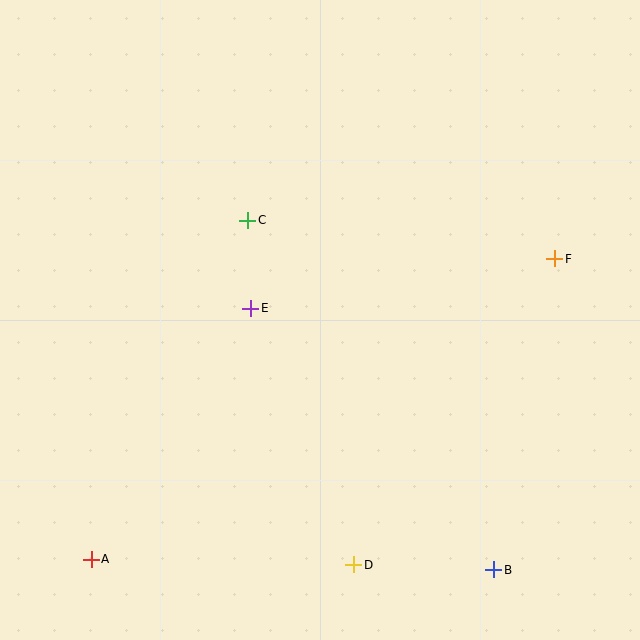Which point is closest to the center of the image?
Point E at (251, 308) is closest to the center.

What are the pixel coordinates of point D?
Point D is at (354, 565).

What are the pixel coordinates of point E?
Point E is at (251, 308).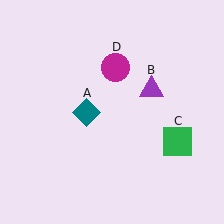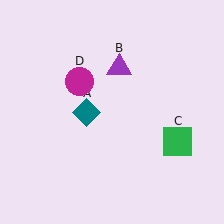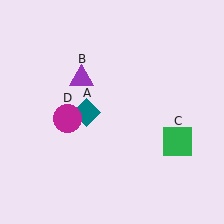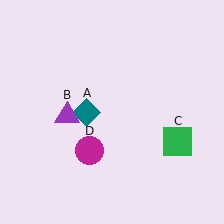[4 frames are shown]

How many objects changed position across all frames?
2 objects changed position: purple triangle (object B), magenta circle (object D).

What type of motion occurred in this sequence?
The purple triangle (object B), magenta circle (object D) rotated counterclockwise around the center of the scene.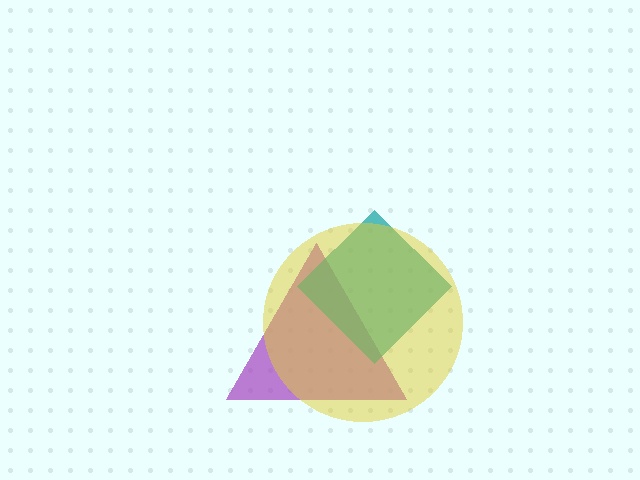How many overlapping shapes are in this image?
There are 3 overlapping shapes in the image.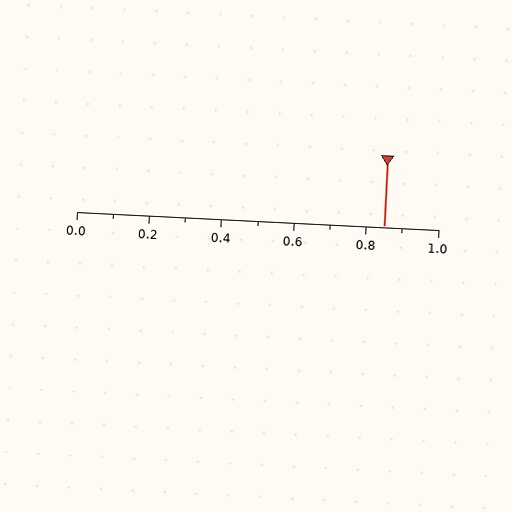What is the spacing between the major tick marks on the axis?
The major ticks are spaced 0.2 apart.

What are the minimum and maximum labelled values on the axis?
The axis runs from 0.0 to 1.0.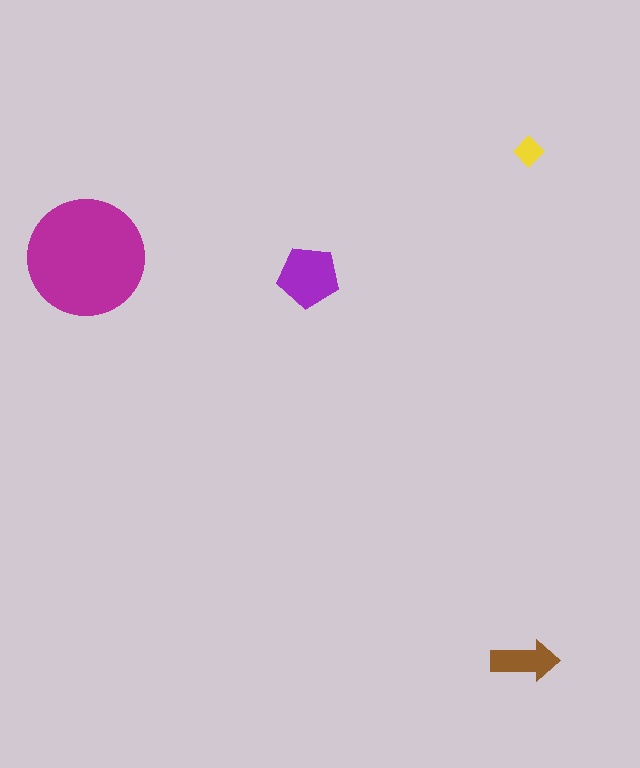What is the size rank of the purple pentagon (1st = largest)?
2nd.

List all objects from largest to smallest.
The magenta circle, the purple pentagon, the brown arrow, the yellow diamond.